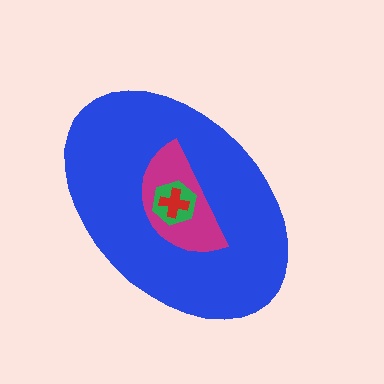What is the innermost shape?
The red cross.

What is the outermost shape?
The blue ellipse.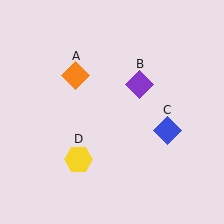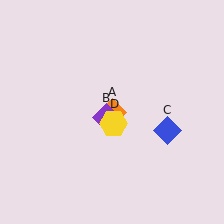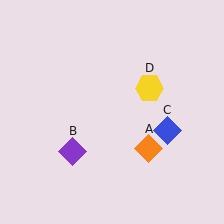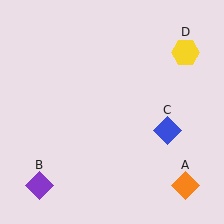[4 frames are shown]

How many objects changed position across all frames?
3 objects changed position: orange diamond (object A), purple diamond (object B), yellow hexagon (object D).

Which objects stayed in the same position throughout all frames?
Blue diamond (object C) remained stationary.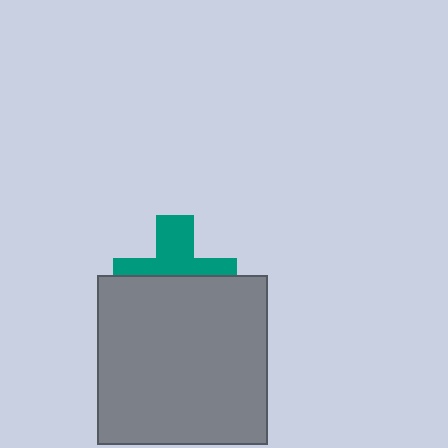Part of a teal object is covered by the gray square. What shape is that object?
It is a cross.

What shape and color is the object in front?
The object in front is a gray square.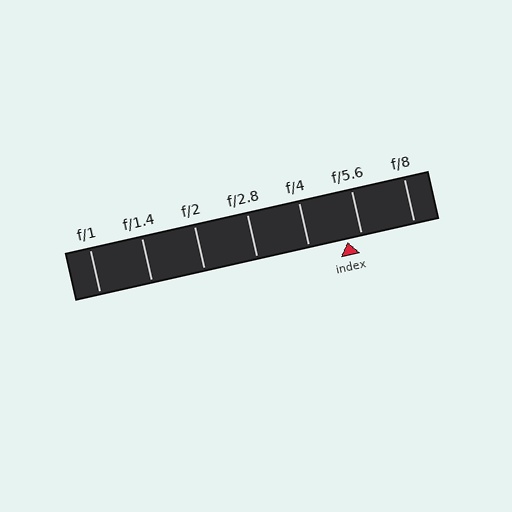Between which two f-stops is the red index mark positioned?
The index mark is between f/4 and f/5.6.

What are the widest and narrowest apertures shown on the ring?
The widest aperture shown is f/1 and the narrowest is f/8.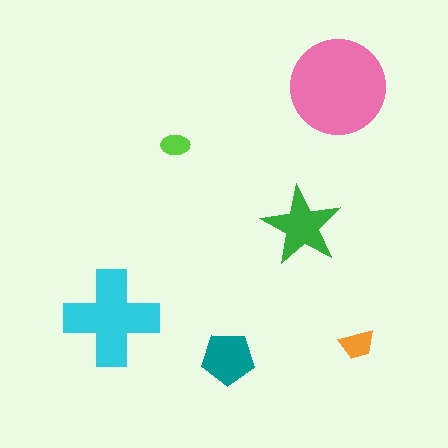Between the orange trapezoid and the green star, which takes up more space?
The green star.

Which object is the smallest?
The lime ellipse.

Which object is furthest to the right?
The orange trapezoid is rightmost.